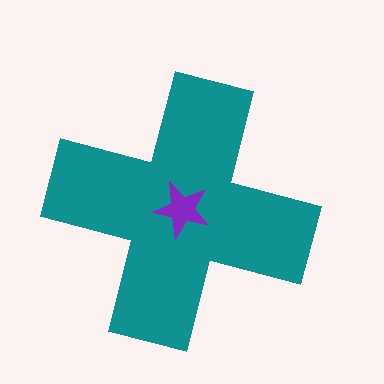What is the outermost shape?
The teal cross.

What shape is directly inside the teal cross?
The purple star.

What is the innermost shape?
The purple star.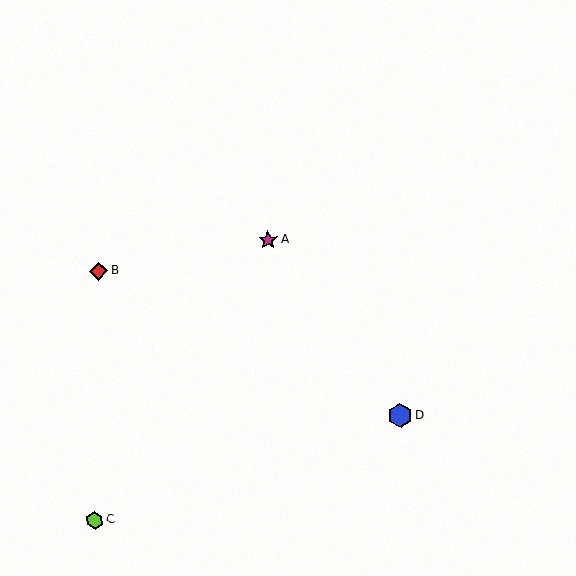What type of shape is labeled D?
Shape D is a blue hexagon.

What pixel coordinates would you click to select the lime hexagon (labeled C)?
Click at (95, 521) to select the lime hexagon C.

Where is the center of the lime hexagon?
The center of the lime hexagon is at (95, 521).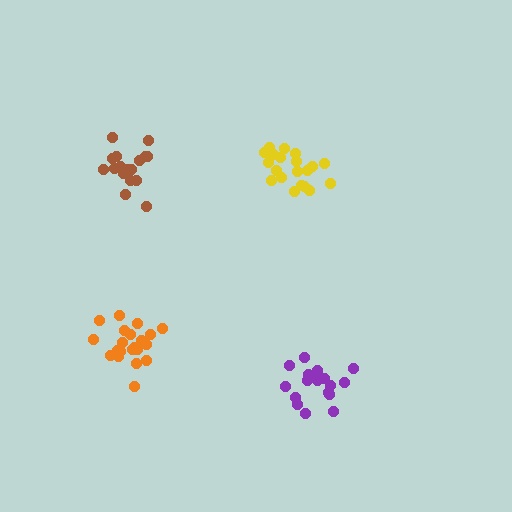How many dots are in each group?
Group 1: 17 dots, Group 2: 20 dots, Group 3: 21 dots, Group 4: 18 dots (76 total).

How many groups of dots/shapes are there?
There are 4 groups.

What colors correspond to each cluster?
The clusters are colored: brown, yellow, orange, purple.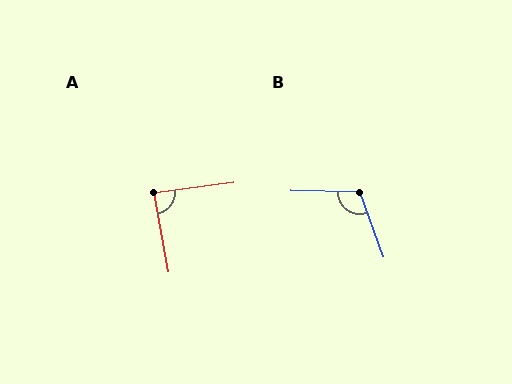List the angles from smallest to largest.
A (87°), B (111°).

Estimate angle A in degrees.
Approximately 87 degrees.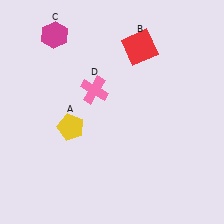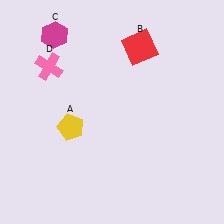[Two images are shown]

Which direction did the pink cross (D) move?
The pink cross (D) moved left.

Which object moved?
The pink cross (D) moved left.